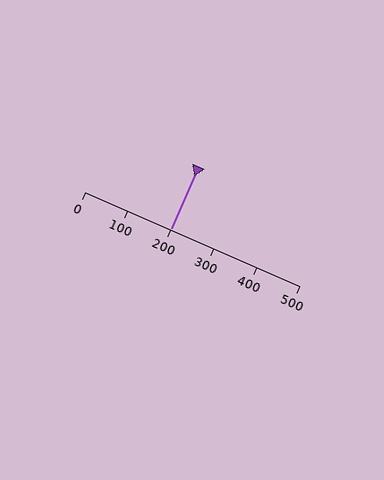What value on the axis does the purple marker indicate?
The marker indicates approximately 200.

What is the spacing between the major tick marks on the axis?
The major ticks are spaced 100 apart.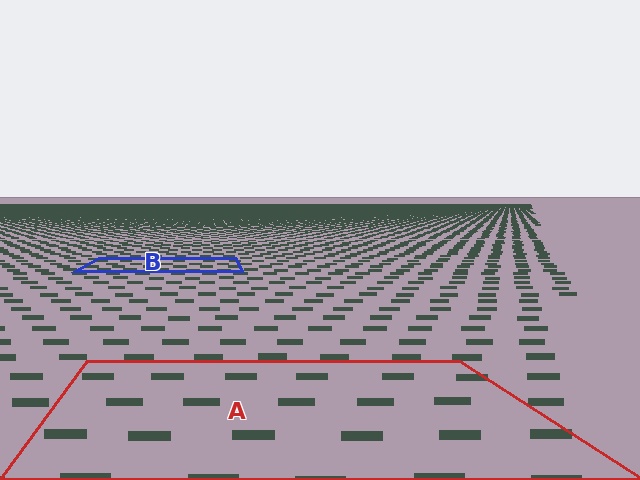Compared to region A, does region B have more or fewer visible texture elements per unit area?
Region B has more texture elements per unit area — they are packed more densely because it is farther away.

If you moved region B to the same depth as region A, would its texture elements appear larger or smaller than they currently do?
They would appear larger. At a closer depth, the same texture elements are projected at a bigger on-screen size.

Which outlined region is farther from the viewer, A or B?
Region B is farther from the viewer — the texture elements inside it appear smaller and more densely packed.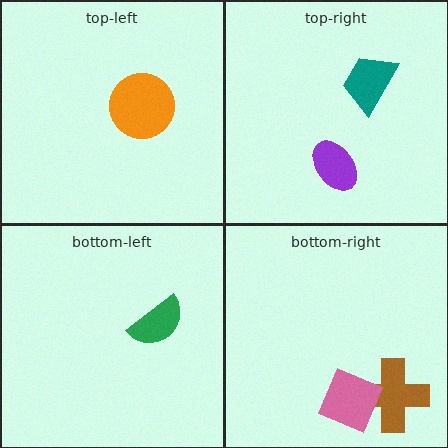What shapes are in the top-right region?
The teal trapezoid, the purple ellipse.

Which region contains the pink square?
The bottom-right region.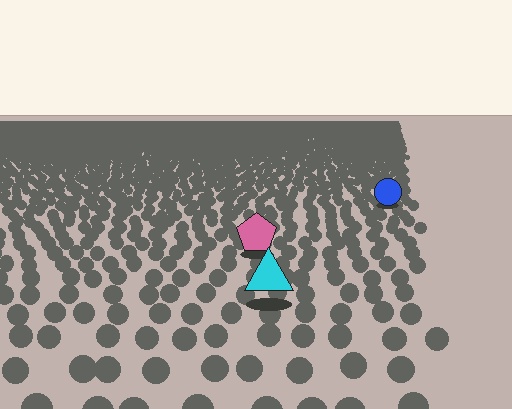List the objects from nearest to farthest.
From nearest to farthest: the cyan triangle, the pink pentagon, the blue circle.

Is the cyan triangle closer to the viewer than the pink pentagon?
Yes. The cyan triangle is closer — you can tell from the texture gradient: the ground texture is coarser near it.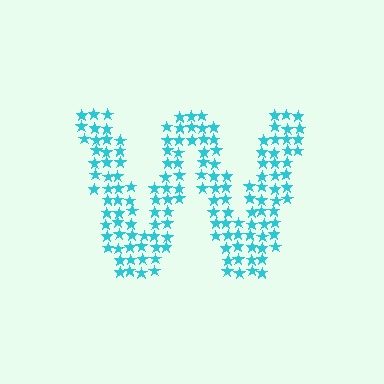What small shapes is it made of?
It is made of small stars.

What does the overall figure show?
The overall figure shows the letter W.